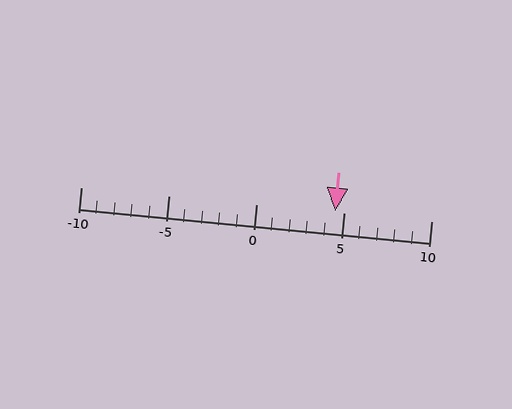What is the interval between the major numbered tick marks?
The major tick marks are spaced 5 units apart.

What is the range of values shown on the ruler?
The ruler shows values from -10 to 10.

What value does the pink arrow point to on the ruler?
The pink arrow points to approximately 4.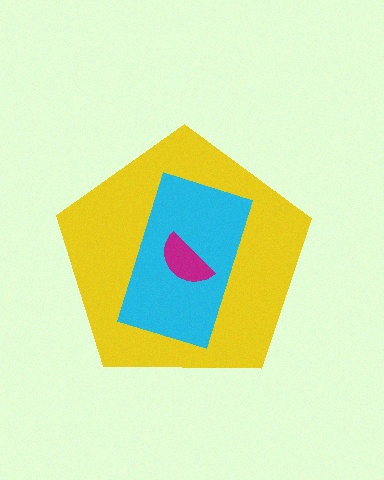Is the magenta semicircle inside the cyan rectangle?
Yes.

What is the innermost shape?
The magenta semicircle.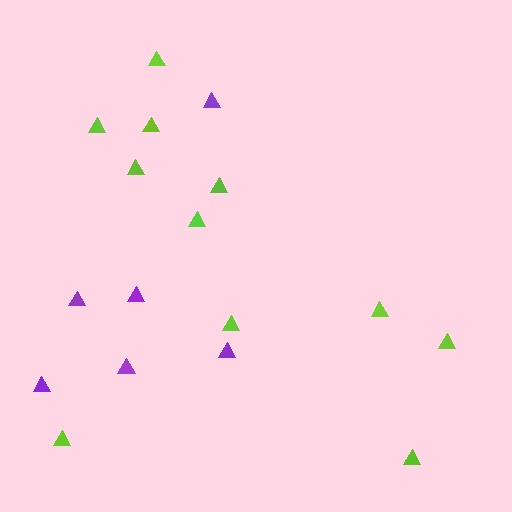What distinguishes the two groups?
There are 2 groups: one group of purple triangles (6) and one group of lime triangles (11).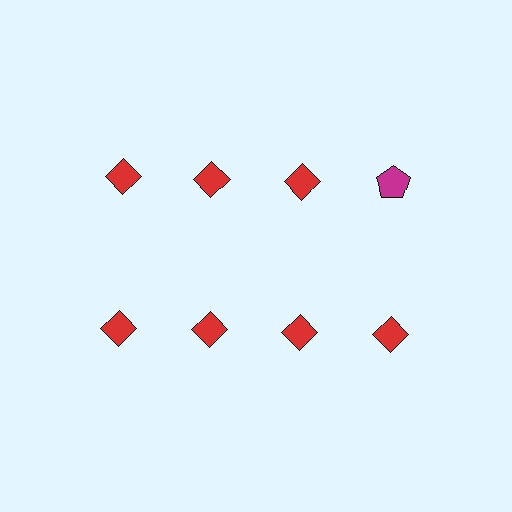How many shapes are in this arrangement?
There are 8 shapes arranged in a grid pattern.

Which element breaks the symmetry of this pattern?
The magenta pentagon in the top row, second from right column breaks the symmetry. All other shapes are red diamonds.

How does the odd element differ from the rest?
It differs in both color (magenta instead of red) and shape (pentagon instead of diamond).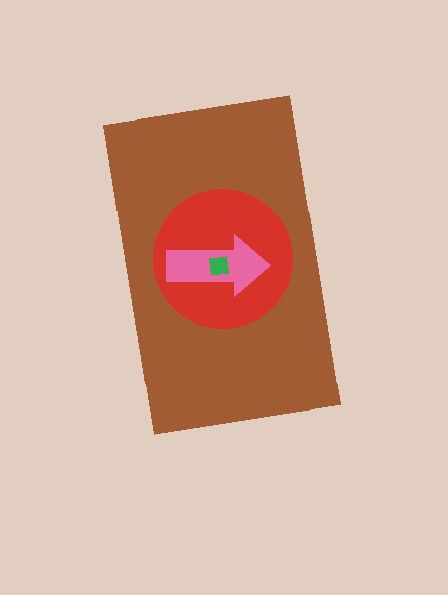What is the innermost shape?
The green square.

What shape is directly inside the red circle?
The pink arrow.